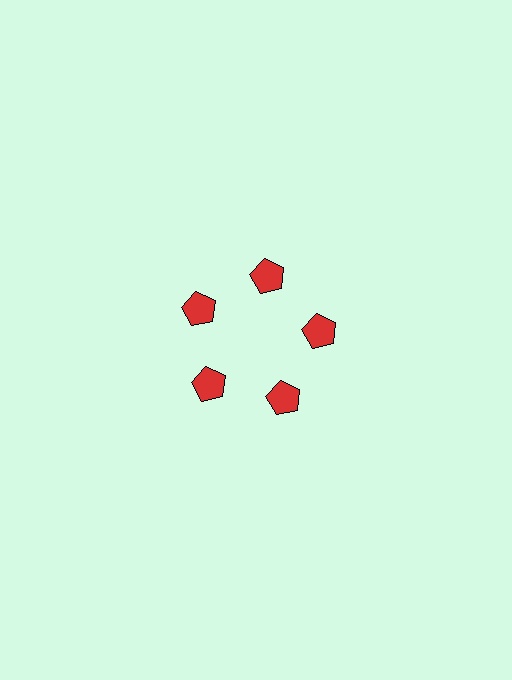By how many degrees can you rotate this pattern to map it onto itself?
The pattern maps onto itself every 72 degrees of rotation.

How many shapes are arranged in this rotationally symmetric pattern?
There are 5 shapes, arranged in 5 groups of 1.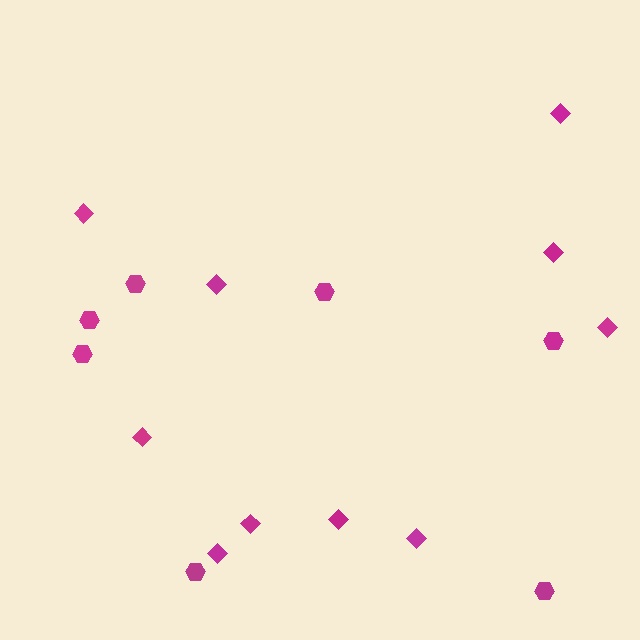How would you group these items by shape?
There are 2 groups: one group of hexagons (7) and one group of diamonds (10).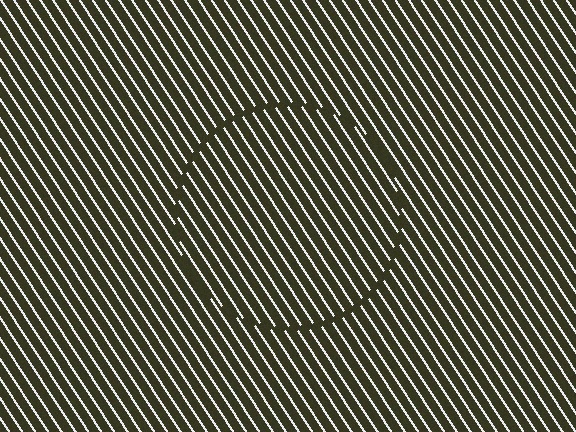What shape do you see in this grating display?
An illusory circle. The interior of the shape contains the same grating, shifted by half a period — the contour is defined by the phase discontinuity where line-ends from the inner and outer gratings abut.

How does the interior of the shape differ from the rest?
The interior of the shape contains the same grating, shifted by half a period — the contour is defined by the phase discontinuity where line-ends from the inner and outer gratings abut.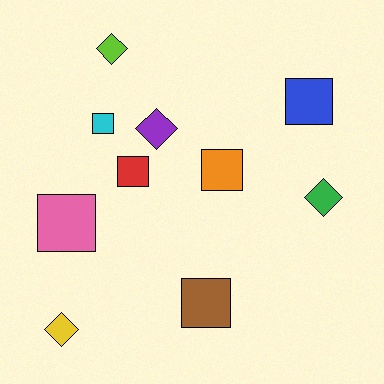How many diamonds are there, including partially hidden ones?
There are 4 diamonds.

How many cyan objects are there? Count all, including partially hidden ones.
There is 1 cyan object.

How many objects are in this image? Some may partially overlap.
There are 10 objects.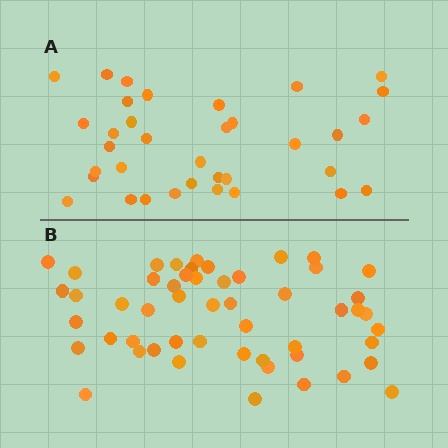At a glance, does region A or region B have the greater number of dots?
Region B (the bottom region) has more dots.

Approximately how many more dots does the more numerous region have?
Region B has approximately 15 more dots than region A.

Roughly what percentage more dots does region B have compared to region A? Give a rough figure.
About 50% more.